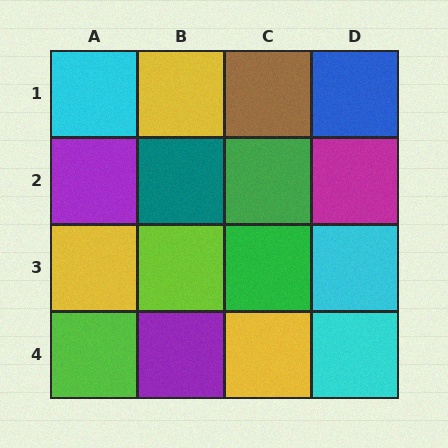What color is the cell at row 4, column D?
Cyan.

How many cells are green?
2 cells are green.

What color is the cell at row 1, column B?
Yellow.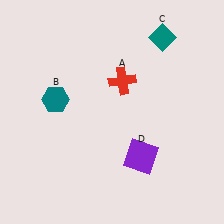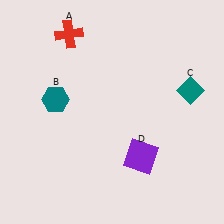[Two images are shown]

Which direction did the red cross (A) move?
The red cross (A) moved left.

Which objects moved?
The objects that moved are: the red cross (A), the teal diamond (C).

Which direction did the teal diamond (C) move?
The teal diamond (C) moved down.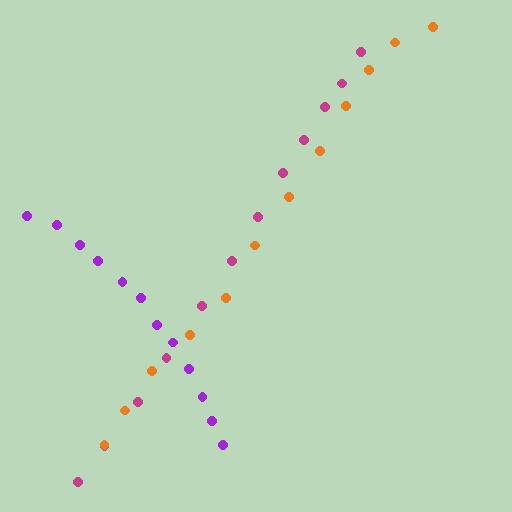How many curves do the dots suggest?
There are 3 distinct paths.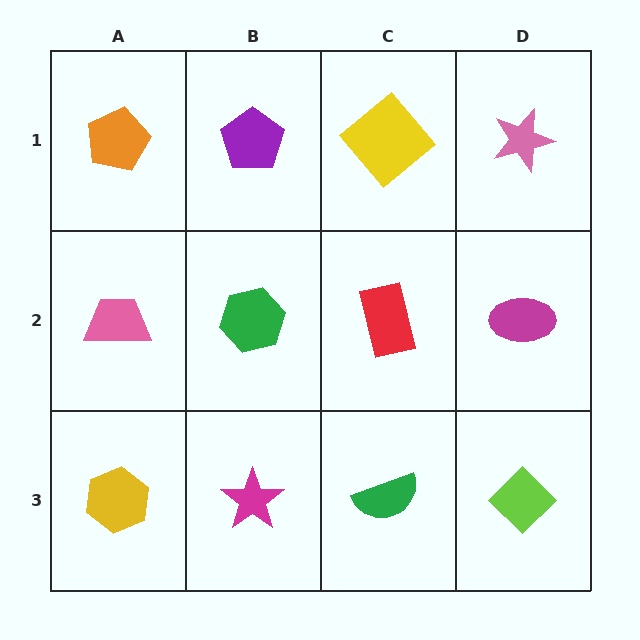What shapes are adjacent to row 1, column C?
A red rectangle (row 2, column C), a purple pentagon (row 1, column B), a pink star (row 1, column D).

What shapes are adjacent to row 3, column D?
A magenta ellipse (row 2, column D), a green semicircle (row 3, column C).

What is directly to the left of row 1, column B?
An orange pentagon.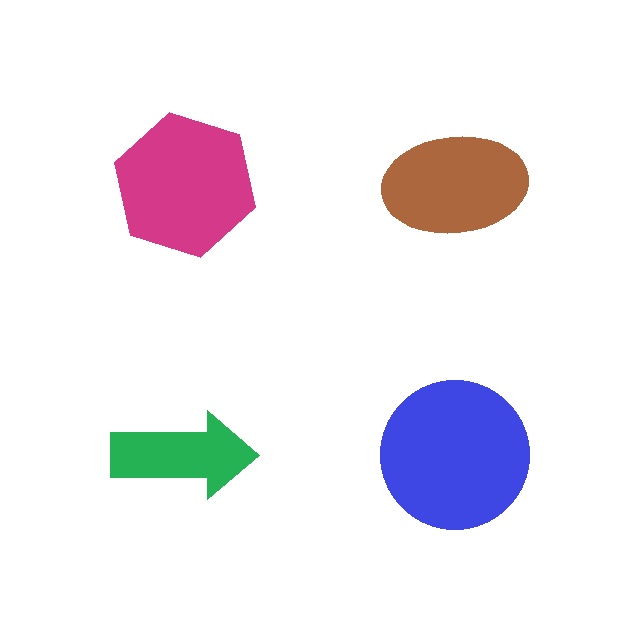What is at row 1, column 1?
A magenta hexagon.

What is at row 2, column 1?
A green arrow.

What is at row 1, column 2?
A brown ellipse.